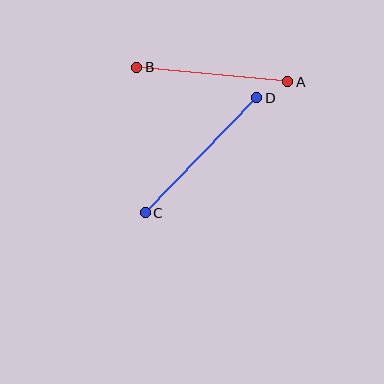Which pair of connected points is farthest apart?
Points C and D are farthest apart.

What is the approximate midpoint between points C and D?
The midpoint is at approximately (201, 155) pixels.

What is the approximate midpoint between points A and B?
The midpoint is at approximately (212, 74) pixels.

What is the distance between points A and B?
The distance is approximately 152 pixels.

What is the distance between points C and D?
The distance is approximately 160 pixels.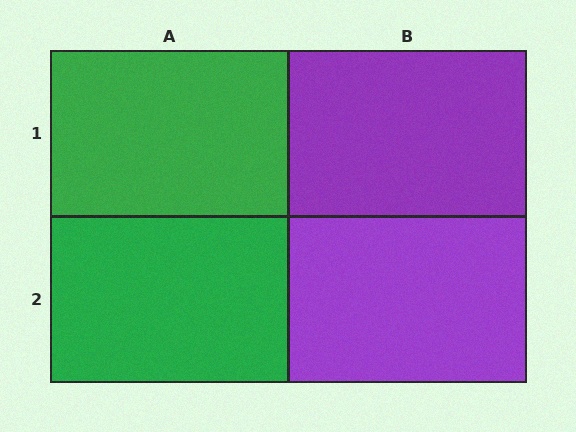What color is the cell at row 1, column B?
Purple.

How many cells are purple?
2 cells are purple.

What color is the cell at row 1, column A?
Green.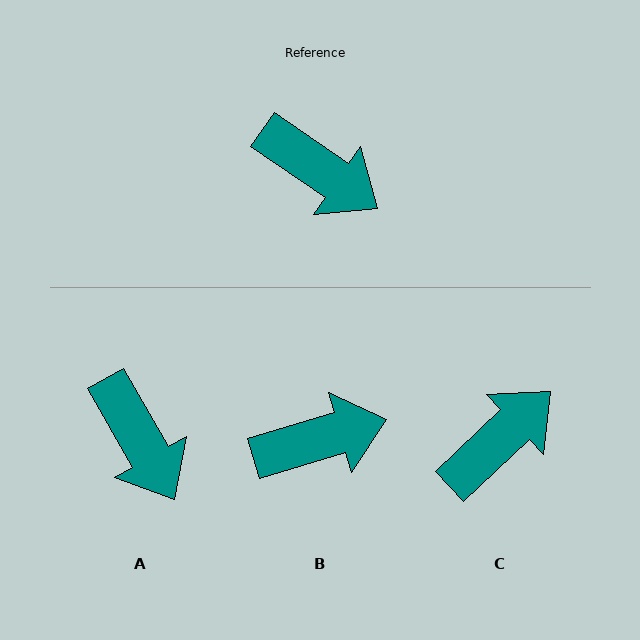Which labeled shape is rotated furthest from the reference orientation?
C, about 78 degrees away.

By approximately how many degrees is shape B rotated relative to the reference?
Approximately 51 degrees counter-clockwise.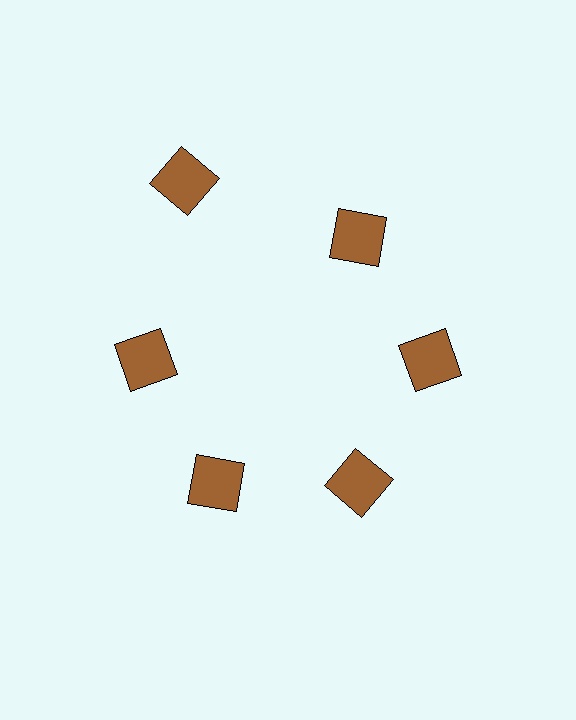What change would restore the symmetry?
The symmetry would be restored by moving it inward, back onto the ring so that all 6 squares sit at equal angles and equal distance from the center.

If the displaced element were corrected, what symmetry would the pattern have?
It would have 6-fold rotational symmetry — the pattern would map onto itself every 60 degrees.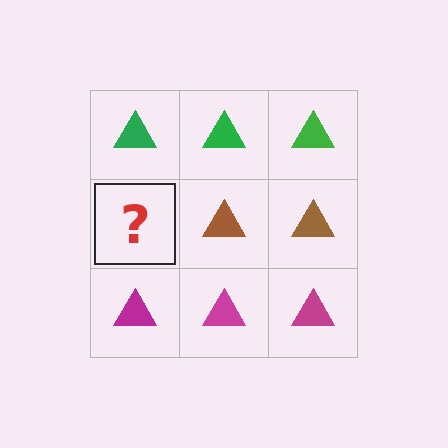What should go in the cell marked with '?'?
The missing cell should contain a brown triangle.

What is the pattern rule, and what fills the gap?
The rule is that each row has a consistent color. The gap should be filled with a brown triangle.